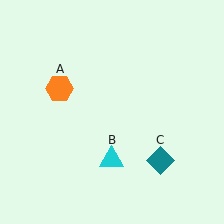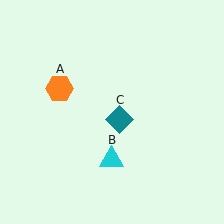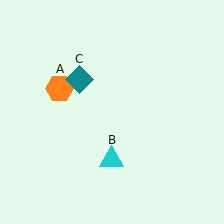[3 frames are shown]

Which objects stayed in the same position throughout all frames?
Orange hexagon (object A) and cyan triangle (object B) remained stationary.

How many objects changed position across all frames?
1 object changed position: teal diamond (object C).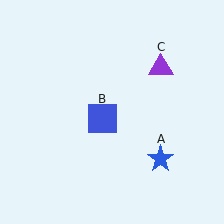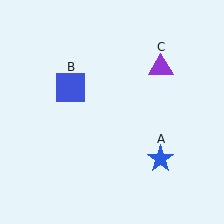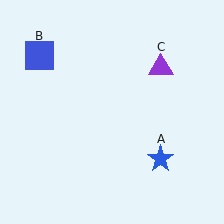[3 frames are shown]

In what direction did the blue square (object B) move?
The blue square (object B) moved up and to the left.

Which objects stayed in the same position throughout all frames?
Blue star (object A) and purple triangle (object C) remained stationary.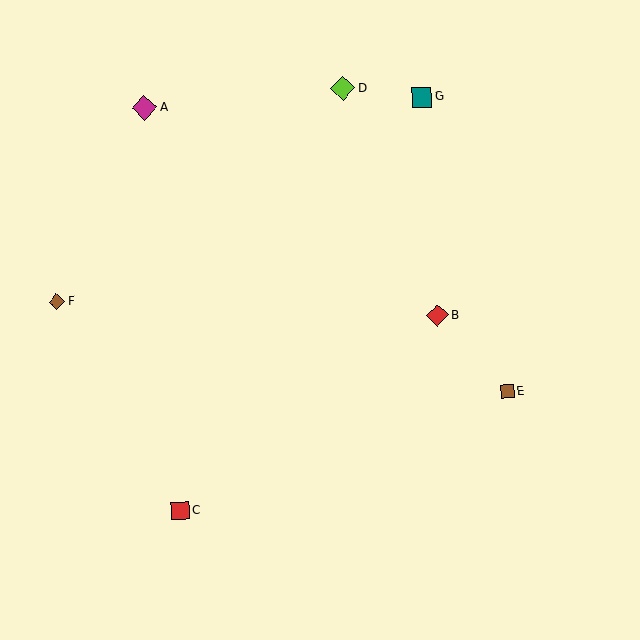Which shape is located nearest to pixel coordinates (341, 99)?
The lime diamond (labeled D) at (343, 89) is nearest to that location.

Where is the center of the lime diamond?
The center of the lime diamond is at (343, 89).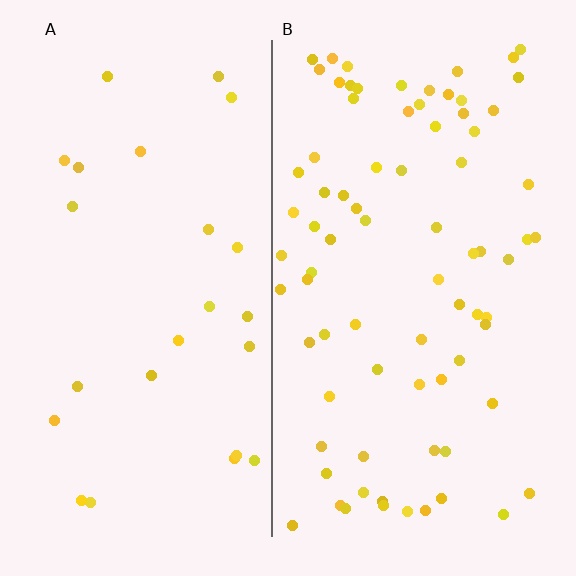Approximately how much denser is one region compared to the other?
Approximately 3.2× — region B over region A.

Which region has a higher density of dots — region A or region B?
B (the right).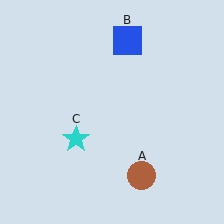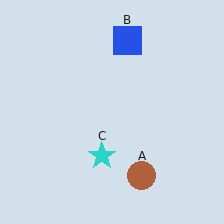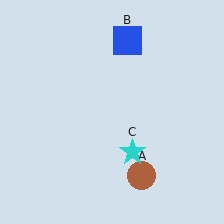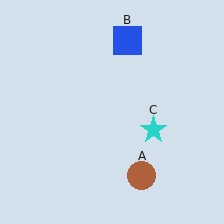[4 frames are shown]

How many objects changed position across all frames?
1 object changed position: cyan star (object C).